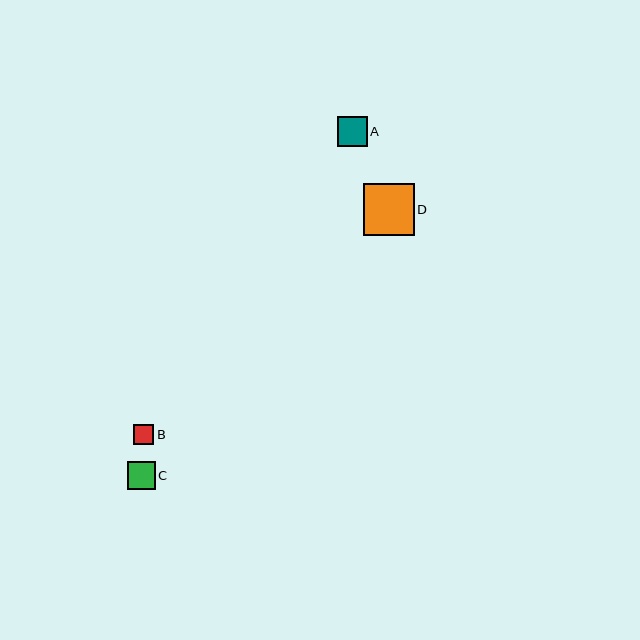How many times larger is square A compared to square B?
Square A is approximately 1.5 times the size of square B.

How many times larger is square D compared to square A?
Square D is approximately 1.7 times the size of square A.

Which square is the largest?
Square D is the largest with a size of approximately 51 pixels.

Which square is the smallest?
Square B is the smallest with a size of approximately 20 pixels.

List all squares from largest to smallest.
From largest to smallest: D, A, C, B.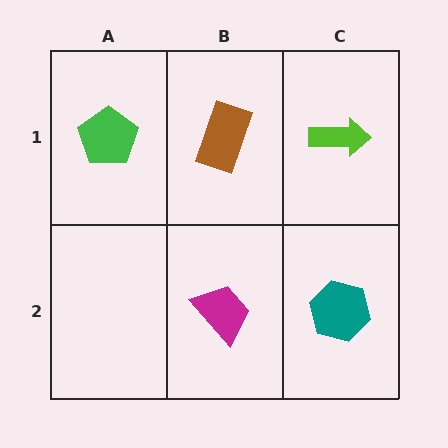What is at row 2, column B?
A magenta trapezoid.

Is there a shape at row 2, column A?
No, that cell is empty.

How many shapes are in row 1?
3 shapes.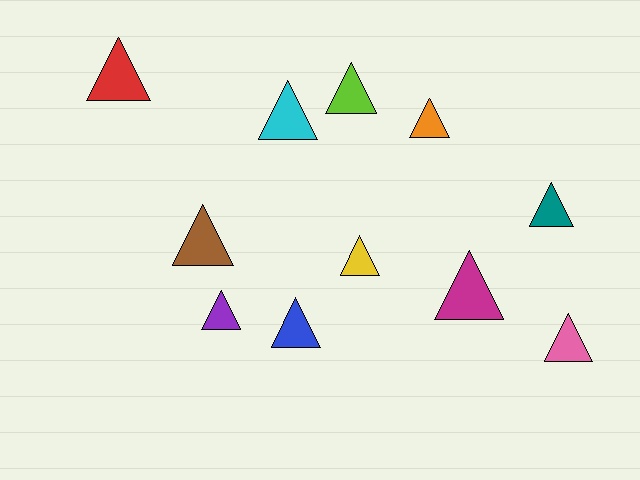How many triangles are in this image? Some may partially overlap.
There are 11 triangles.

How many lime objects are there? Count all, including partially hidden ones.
There is 1 lime object.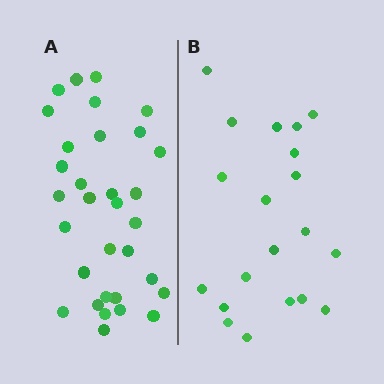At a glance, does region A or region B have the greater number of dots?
Region A (the left region) has more dots.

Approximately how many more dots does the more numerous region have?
Region A has roughly 12 or so more dots than region B.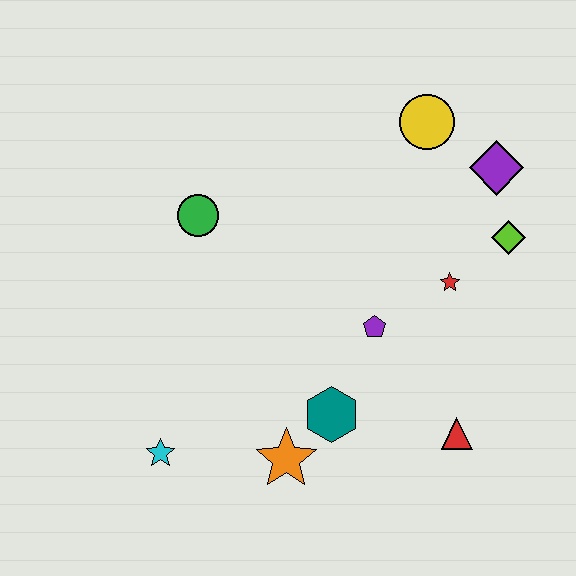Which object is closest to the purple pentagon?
The red star is closest to the purple pentagon.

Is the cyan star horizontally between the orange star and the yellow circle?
No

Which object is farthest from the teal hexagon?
The yellow circle is farthest from the teal hexagon.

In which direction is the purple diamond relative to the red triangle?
The purple diamond is above the red triangle.